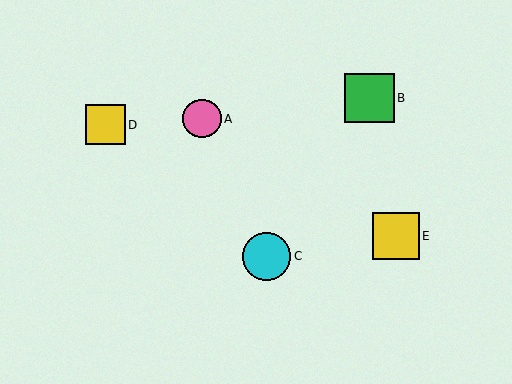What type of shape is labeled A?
Shape A is a pink circle.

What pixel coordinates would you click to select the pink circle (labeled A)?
Click at (202, 119) to select the pink circle A.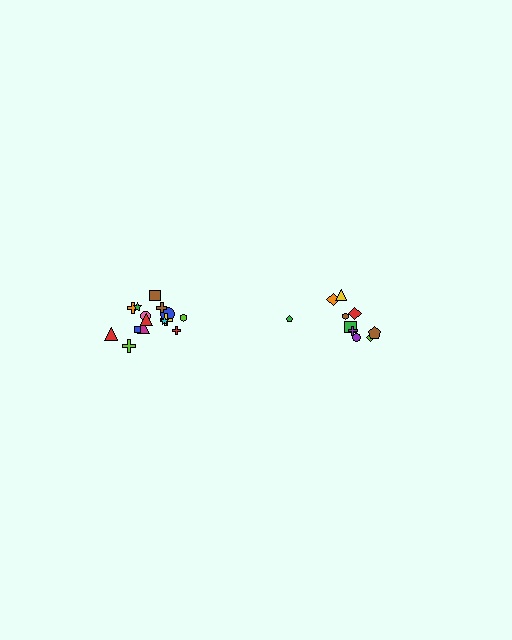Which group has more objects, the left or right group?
The left group.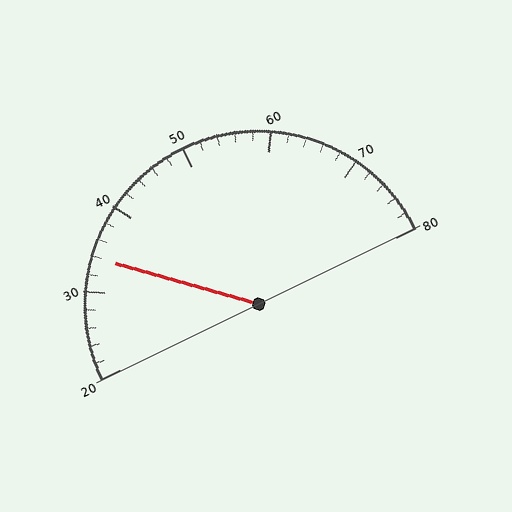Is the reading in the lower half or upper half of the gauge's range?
The reading is in the lower half of the range (20 to 80).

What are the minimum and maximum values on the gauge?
The gauge ranges from 20 to 80.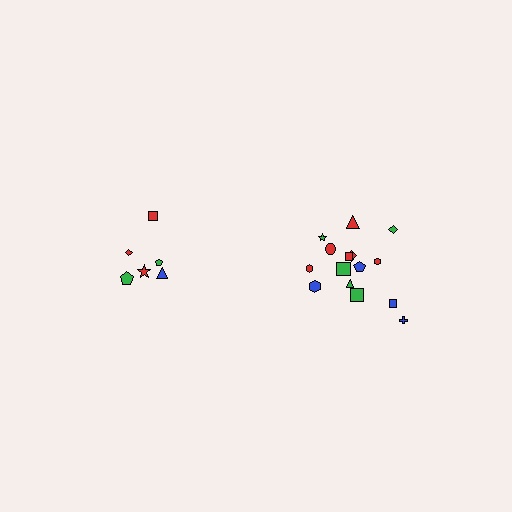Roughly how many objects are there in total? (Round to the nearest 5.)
Roughly 20 objects in total.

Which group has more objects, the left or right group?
The right group.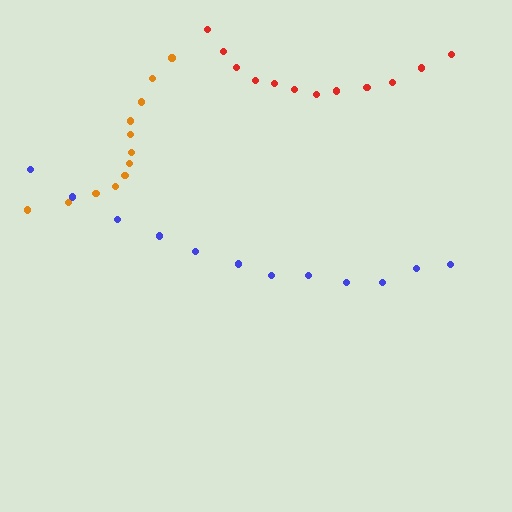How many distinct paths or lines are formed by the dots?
There are 3 distinct paths.